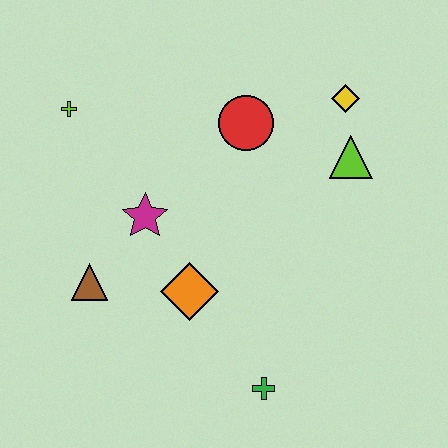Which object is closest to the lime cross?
The magenta star is closest to the lime cross.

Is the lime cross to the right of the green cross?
No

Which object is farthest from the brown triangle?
The yellow diamond is farthest from the brown triangle.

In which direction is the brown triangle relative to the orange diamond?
The brown triangle is to the left of the orange diamond.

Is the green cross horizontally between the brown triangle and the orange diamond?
No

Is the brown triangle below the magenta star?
Yes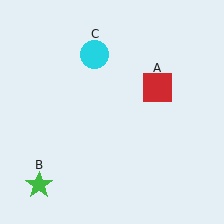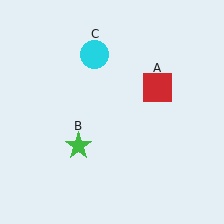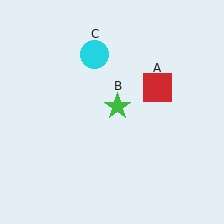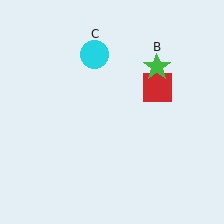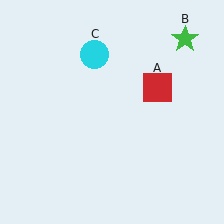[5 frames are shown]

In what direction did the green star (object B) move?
The green star (object B) moved up and to the right.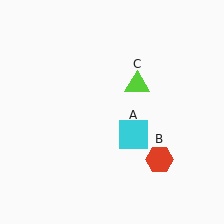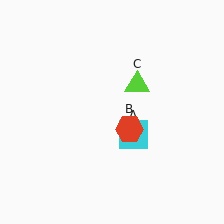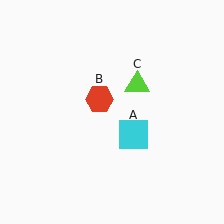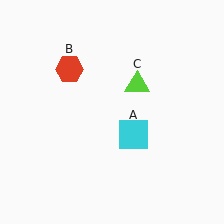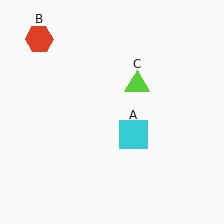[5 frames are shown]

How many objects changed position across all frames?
1 object changed position: red hexagon (object B).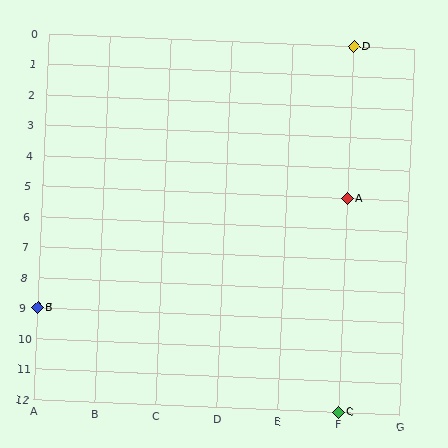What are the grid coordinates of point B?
Point B is at grid coordinates (A, 9).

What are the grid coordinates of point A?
Point A is at grid coordinates (F, 5).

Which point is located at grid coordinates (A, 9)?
Point B is at (A, 9).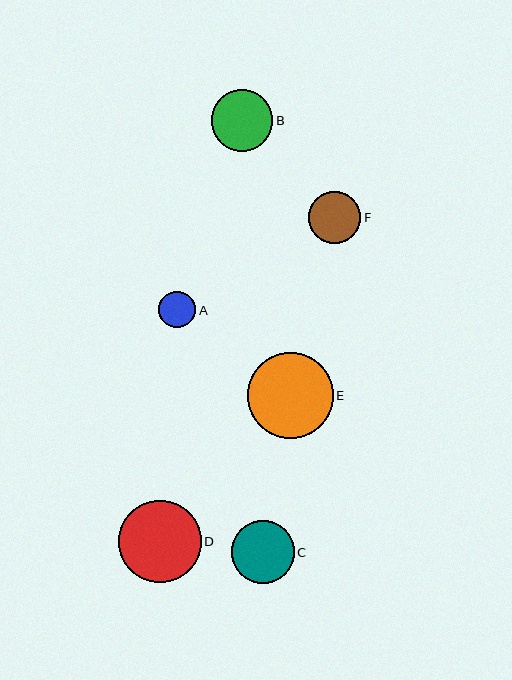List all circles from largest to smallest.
From largest to smallest: E, D, C, B, F, A.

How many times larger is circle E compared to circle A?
Circle E is approximately 2.3 times the size of circle A.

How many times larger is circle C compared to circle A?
Circle C is approximately 1.7 times the size of circle A.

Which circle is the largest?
Circle E is the largest with a size of approximately 86 pixels.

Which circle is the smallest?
Circle A is the smallest with a size of approximately 37 pixels.